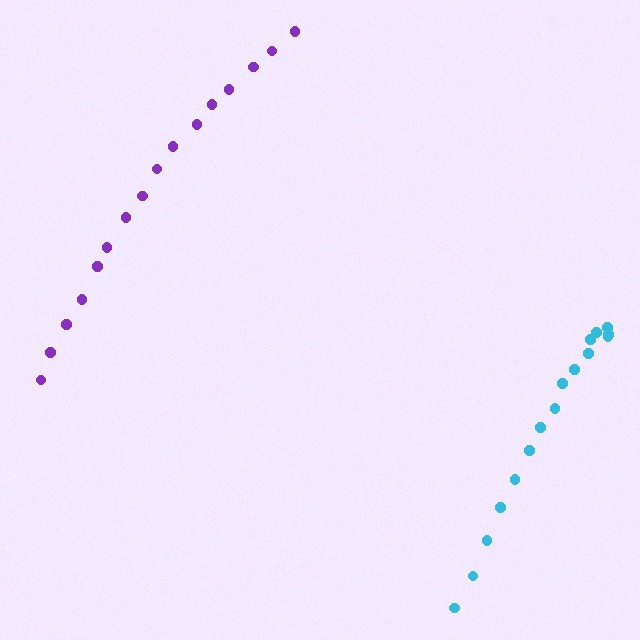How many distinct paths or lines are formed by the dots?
There are 2 distinct paths.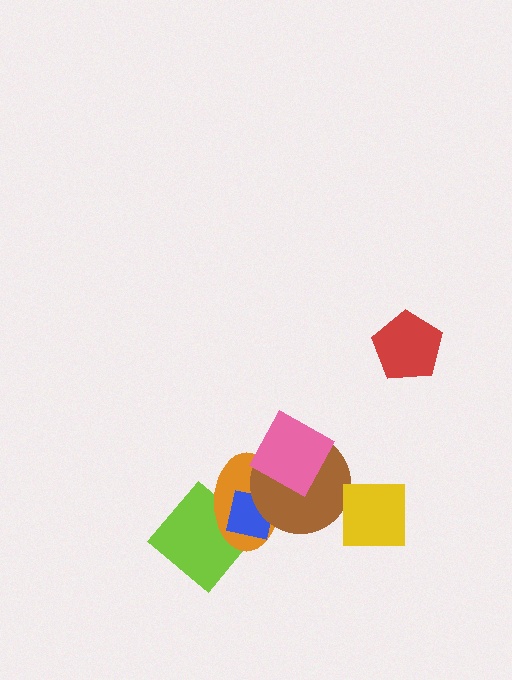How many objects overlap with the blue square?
3 objects overlap with the blue square.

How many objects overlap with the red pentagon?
0 objects overlap with the red pentagon.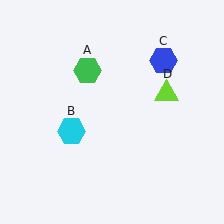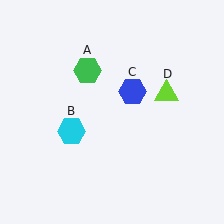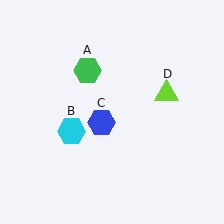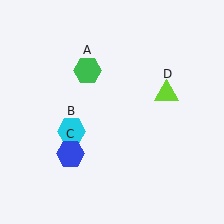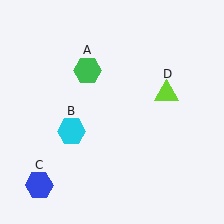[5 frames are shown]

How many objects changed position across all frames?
1 object changed position: blue hexagon (object C).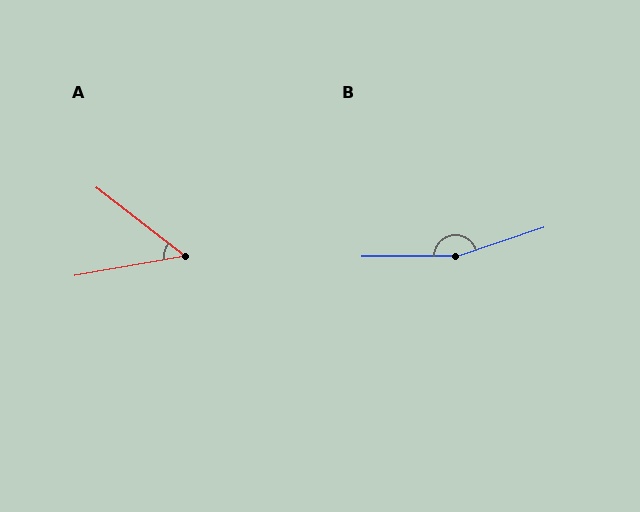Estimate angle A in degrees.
Approximately 48 degrees.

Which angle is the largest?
B, at approximately 162 degrees.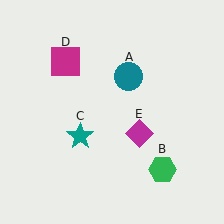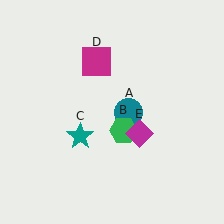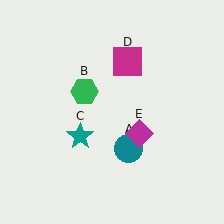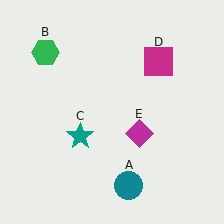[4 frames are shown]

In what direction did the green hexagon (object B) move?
The green hexagon (object B) moved up and to the left.